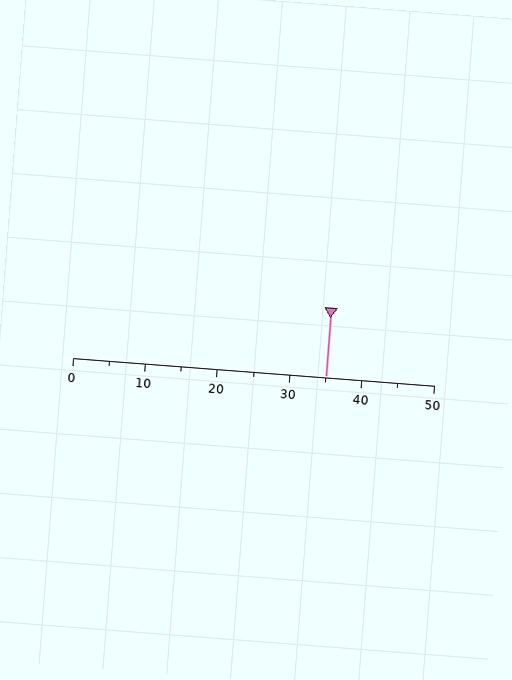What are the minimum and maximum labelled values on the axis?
The axis runs from 0 to 50.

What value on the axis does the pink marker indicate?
The marker indicates approximately 35.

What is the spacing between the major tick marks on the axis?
The major ticks are spaced 10 apart.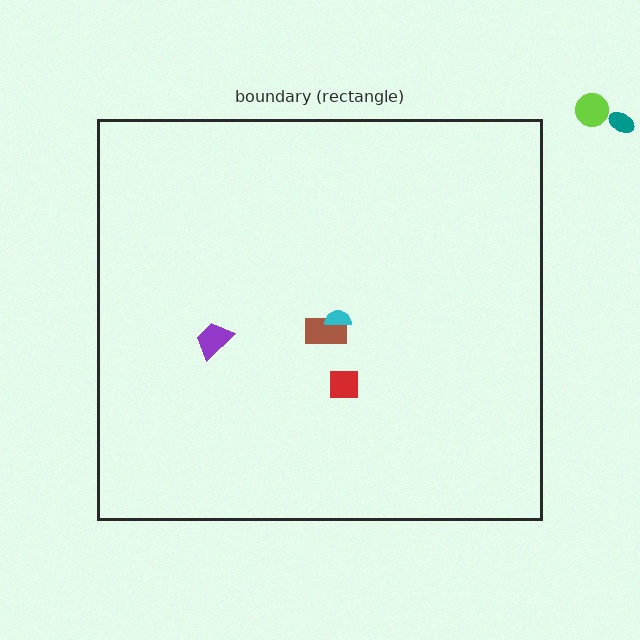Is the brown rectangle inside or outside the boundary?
Inside.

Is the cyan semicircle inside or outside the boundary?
Inside.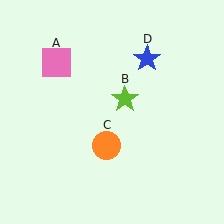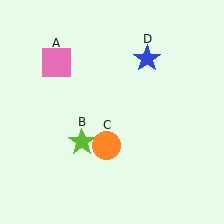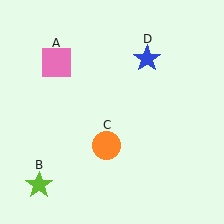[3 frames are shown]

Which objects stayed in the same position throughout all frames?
Pink square (object A) and orange circle (object C) and blue star (object D) remained stationary.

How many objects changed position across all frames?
1 object changed position: lime star (object B).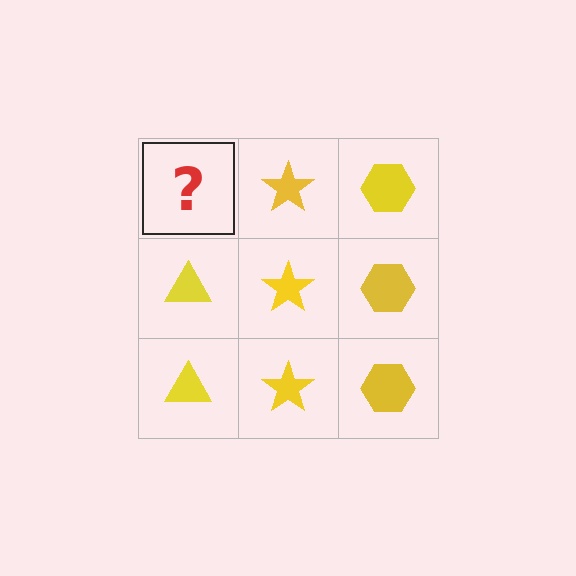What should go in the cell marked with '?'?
The missing cell should contain a yellow triangle.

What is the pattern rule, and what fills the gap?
The rule is that each column has a consistent shape. The gap should be filled with a yellow triangle.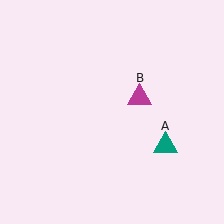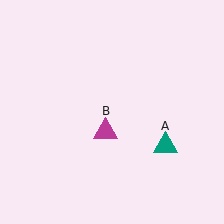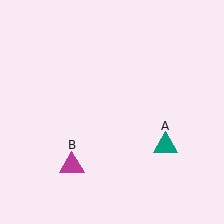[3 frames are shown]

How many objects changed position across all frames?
1 object changed position: magenta triangle (object B).